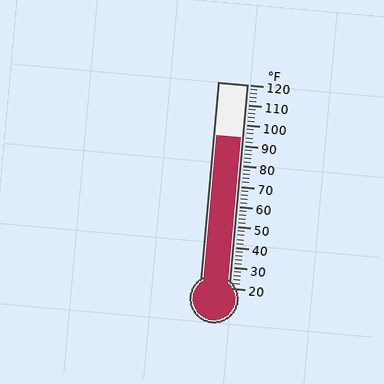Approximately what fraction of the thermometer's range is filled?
The thermometer is filled to approximately 75% of its range.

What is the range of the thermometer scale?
The thermometer scale ranges from 20°F to 120°F.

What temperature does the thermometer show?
The thermometer shows approximately 94°F.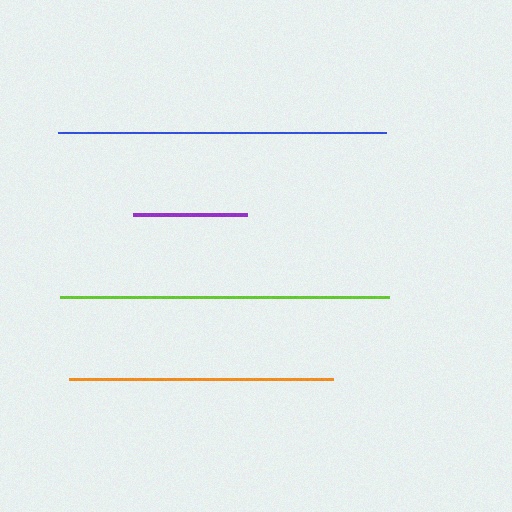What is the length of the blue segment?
The blue segment is approximately 327 pixels long.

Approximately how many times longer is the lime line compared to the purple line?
The lime line is approximately 2.9 times the length of the purple line.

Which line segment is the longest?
The lime line is the longest at approximately 330 pixels.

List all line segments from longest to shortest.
From longest to shortest: lime, blue, orange, purple.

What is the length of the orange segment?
The orange segment is approximately 264 pixels long.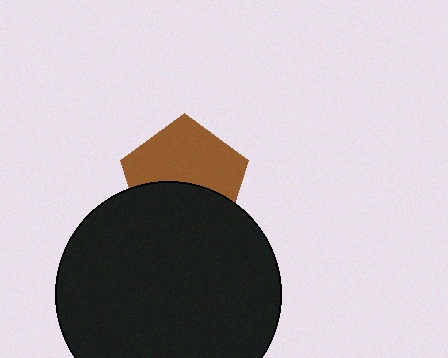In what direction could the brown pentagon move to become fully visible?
The brown pentagon could move up. That would shift it out from behind the black circle entirely.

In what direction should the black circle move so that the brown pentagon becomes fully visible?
The black circle should move down. That is the shortest direction to clear the overlap and leave the brown pentagon fully visible.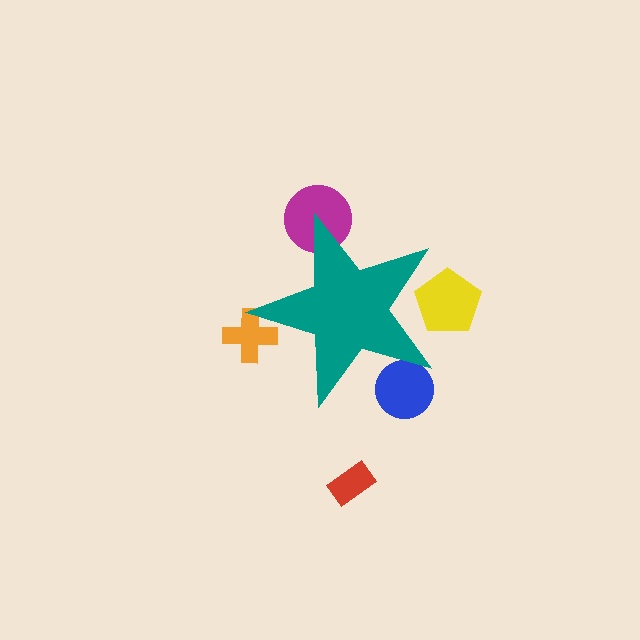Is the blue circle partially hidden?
Yes, the blue circle is partially hidden behind the teal star.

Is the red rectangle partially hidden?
No, the red rectangle is fully visible.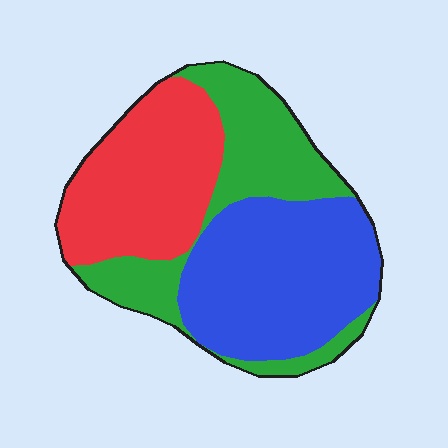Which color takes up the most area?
Blue, at roughly 40%.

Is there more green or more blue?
Blue.